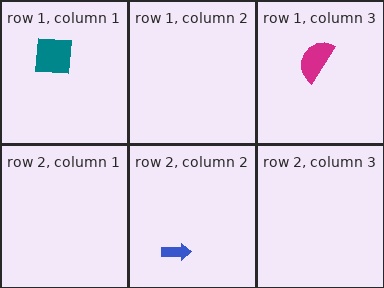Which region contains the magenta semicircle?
The row 1, column 3 region.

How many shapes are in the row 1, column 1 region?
1.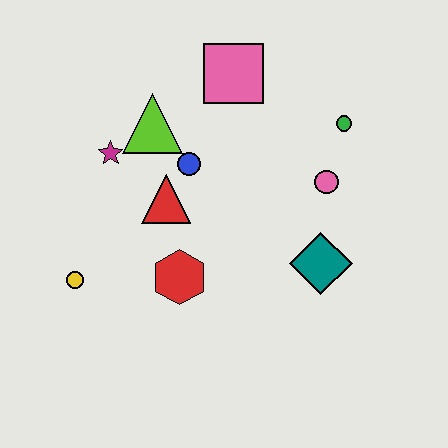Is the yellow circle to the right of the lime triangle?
No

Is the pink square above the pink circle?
Yes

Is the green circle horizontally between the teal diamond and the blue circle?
No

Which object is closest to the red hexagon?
The red triangle is closest to the red hexagon.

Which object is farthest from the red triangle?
The green circle is farthest from the red triangle.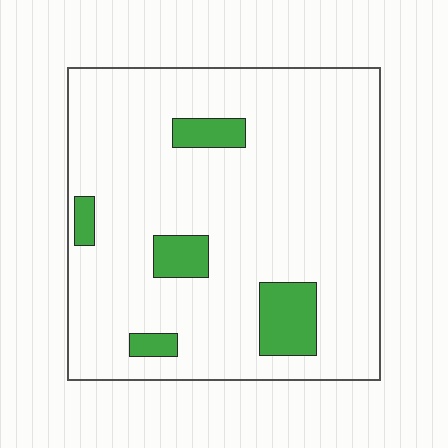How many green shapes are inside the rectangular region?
5.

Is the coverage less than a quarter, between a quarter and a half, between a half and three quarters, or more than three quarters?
Less than a quarter.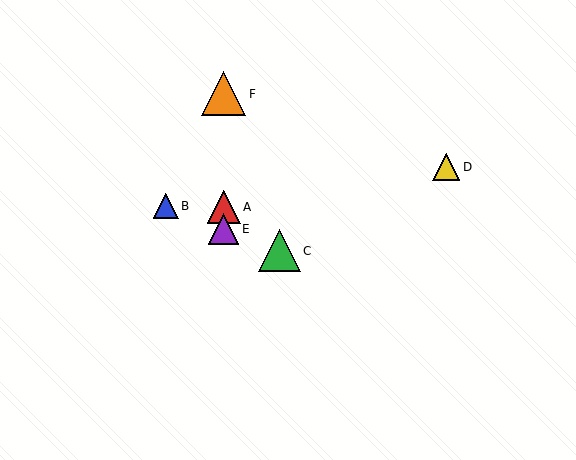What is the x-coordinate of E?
Object E is at x≈224.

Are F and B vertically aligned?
No, F is at x≈224 and B is at x≈166.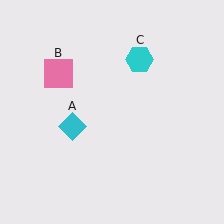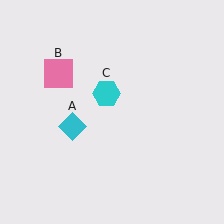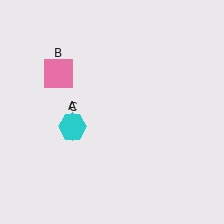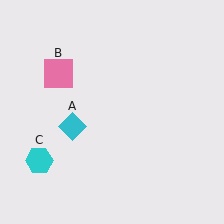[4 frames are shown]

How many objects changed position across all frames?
1 object changed position: cyan hexagon (object C).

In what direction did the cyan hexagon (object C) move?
The cyan hexagon (object C) moved down and to the left.